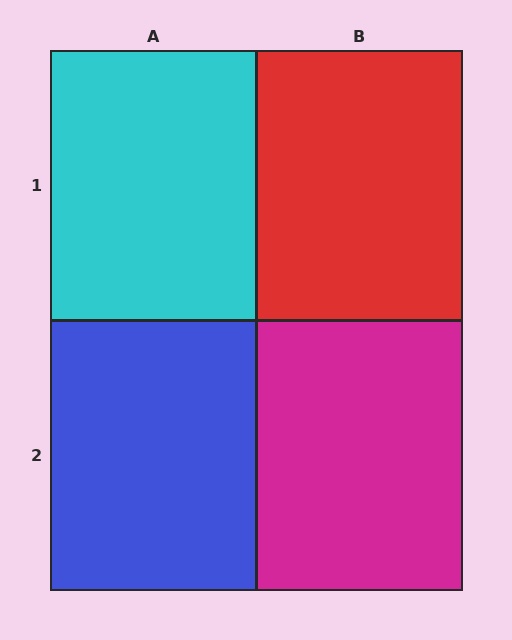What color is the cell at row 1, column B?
Red.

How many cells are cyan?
1 cell is cyan.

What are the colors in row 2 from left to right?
Blue, magenta.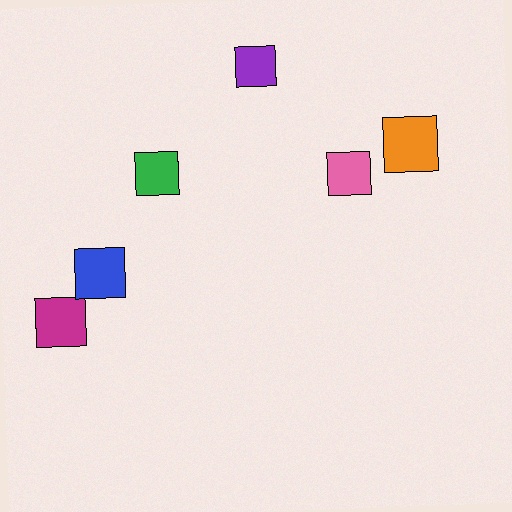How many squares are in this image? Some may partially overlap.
There are 6 squares.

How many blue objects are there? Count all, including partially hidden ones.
There is 1 blue object.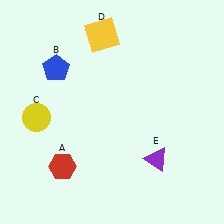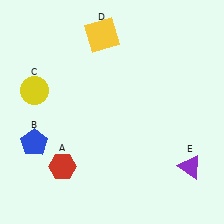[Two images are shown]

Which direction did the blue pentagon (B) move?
The blue pentagon (B) moved down.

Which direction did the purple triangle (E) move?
The purple triangle (E) moved right.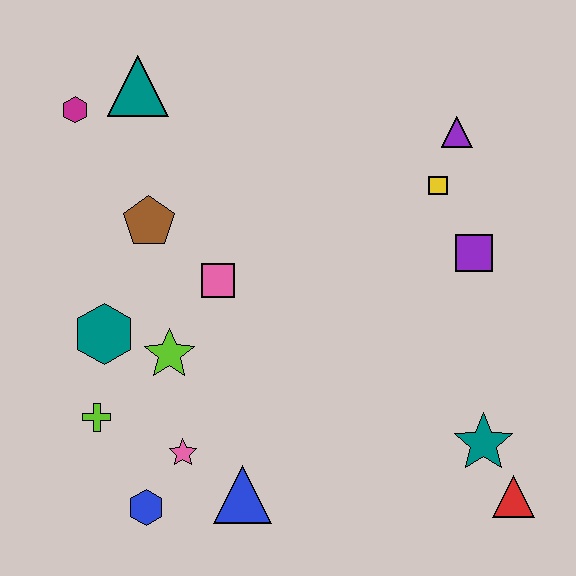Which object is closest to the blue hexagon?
The pink star is closest to the blue hexagon.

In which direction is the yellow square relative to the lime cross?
The yellow square is to the right of the lime cross.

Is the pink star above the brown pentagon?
No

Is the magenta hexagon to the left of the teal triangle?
Yes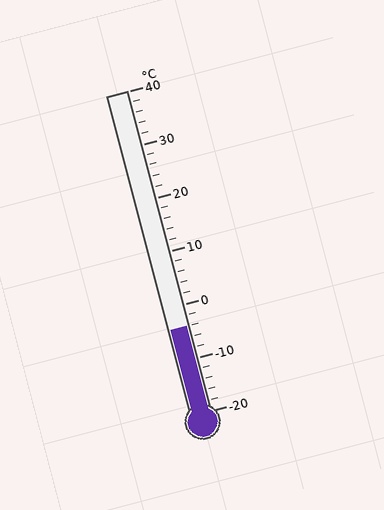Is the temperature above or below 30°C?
The temperature is below 30°C.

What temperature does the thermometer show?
The thermometer shows approximately -4°C.